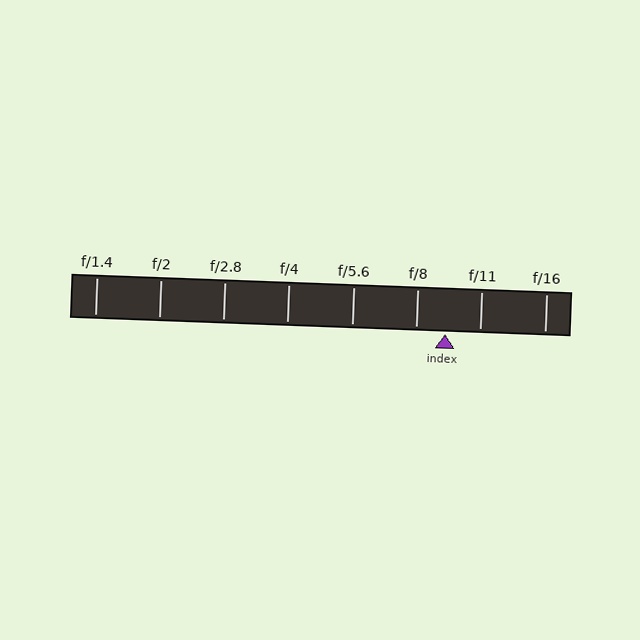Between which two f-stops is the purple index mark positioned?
The index mark is between f/8 and f/11.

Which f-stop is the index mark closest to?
The index mark is closest to f/8.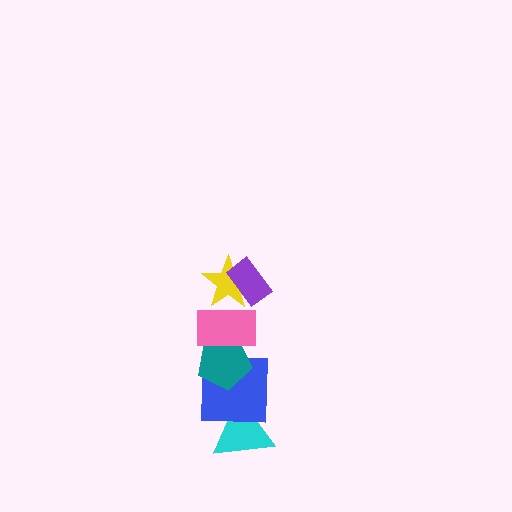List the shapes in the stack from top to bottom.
From top to bottom: the purple rectangle, the yellow star, the pink rectangle, the teal pentagon, the blue square, the cyan triangle.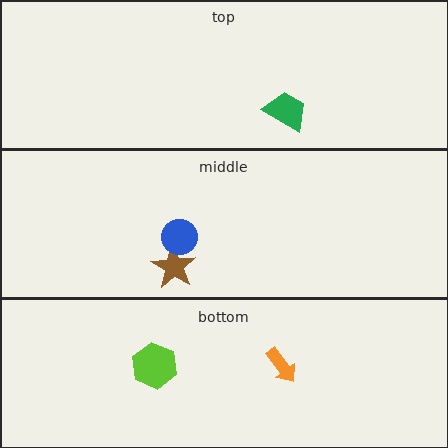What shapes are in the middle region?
The brown star, the blue circle.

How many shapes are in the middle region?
2.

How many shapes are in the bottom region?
2.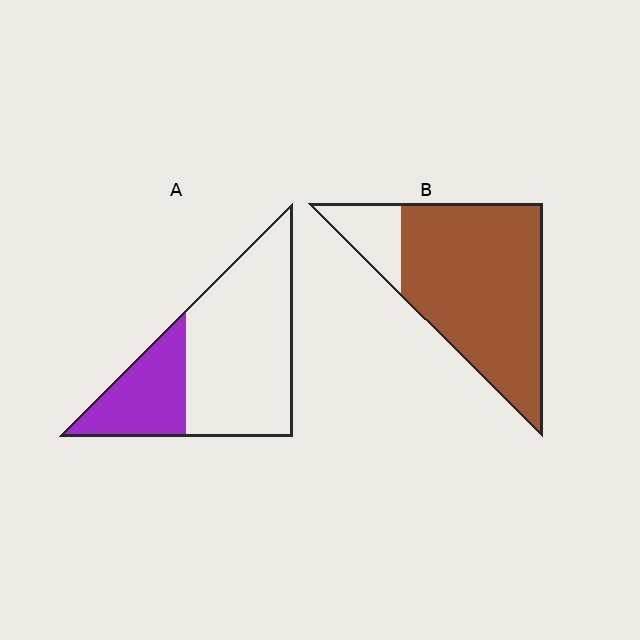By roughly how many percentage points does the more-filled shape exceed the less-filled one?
By roughly 55 percentage points (B over A).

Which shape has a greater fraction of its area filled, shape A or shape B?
Shape B.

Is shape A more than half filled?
No.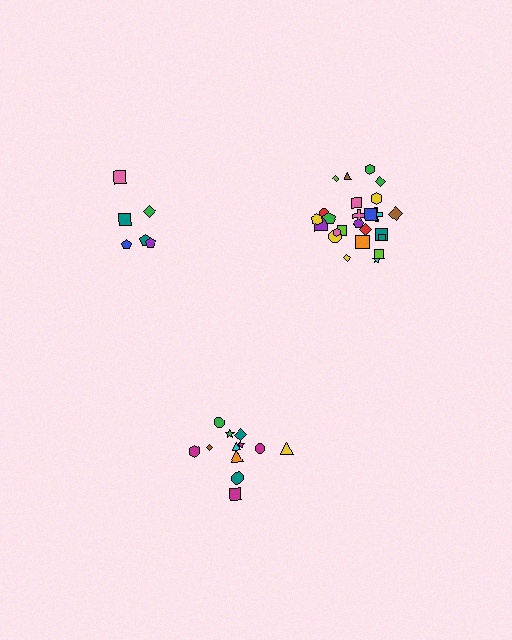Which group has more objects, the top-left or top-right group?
The top-right group.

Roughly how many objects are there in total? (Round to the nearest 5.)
Roughly 45 objects in total.